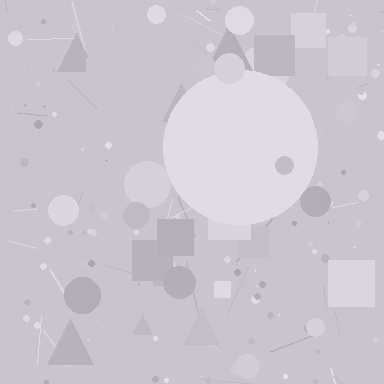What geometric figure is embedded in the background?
A circle is embedded in the background.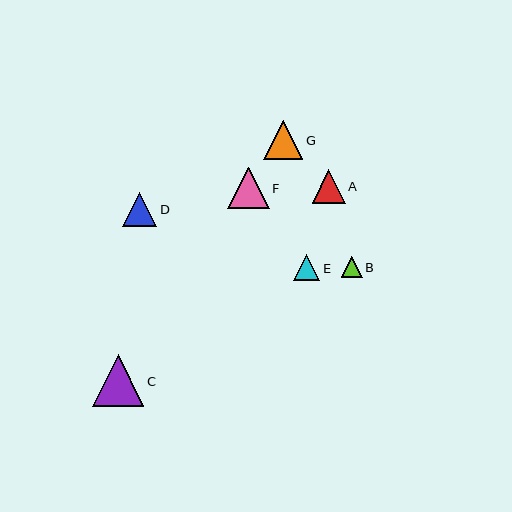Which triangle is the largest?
Triangle C is the largest with a size of approximately 52 pixels.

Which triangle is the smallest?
Triangle B is the smallest with a size of approximately 21 pixels.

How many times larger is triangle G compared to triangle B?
Triangle G is approximately 1.9 times the size of triangle B.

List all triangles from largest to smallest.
From largest to smallest: C, F, G, D, A, E, B.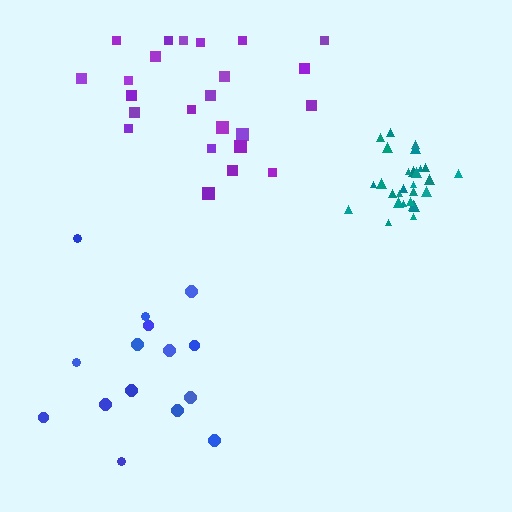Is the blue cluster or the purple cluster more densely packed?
Purple.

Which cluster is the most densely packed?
Teal.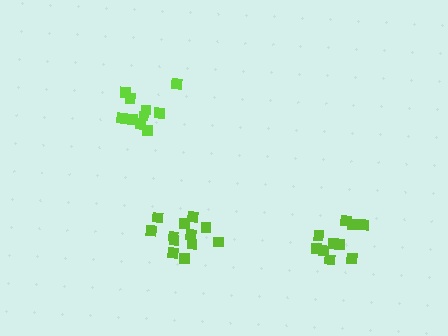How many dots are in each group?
Group 1: 10 dots, Group 2: 12 dots, Group 3: 10 dots (32 total).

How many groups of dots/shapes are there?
There are 3 groups.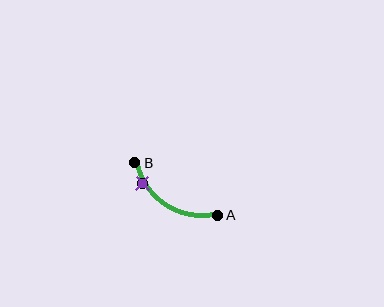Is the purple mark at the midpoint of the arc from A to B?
No. The purple mark lies on the arc but is closer to endpoint B. The arc midpoint would be at the point on the curve equidistant along the arc from both A and B.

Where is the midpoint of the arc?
The arc midpoint is the point on the curve farthest from the straight line joining A and B. It sits below that line.